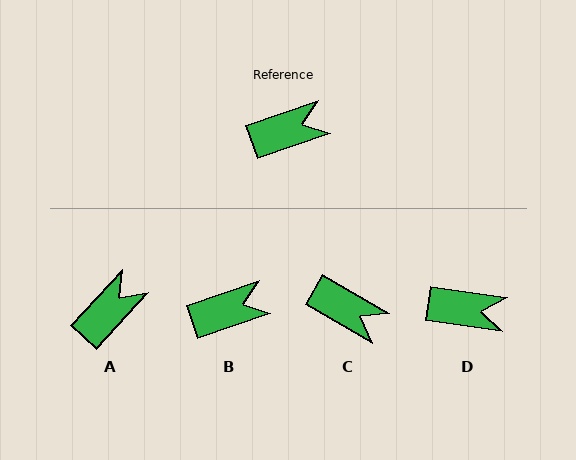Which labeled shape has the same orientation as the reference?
B.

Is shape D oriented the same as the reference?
No, it is off by about 27 degrees.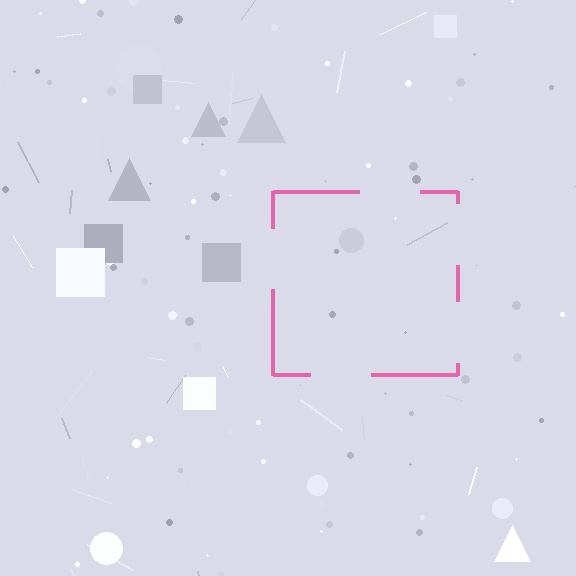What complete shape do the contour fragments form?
The contour fragments form a square.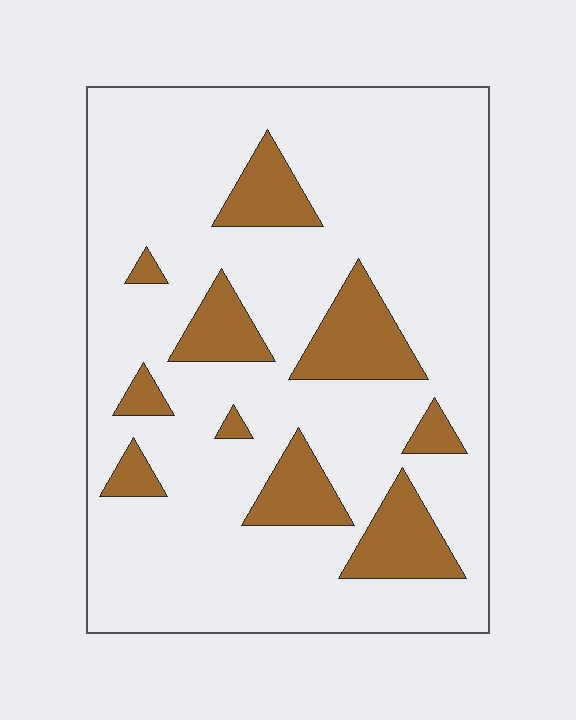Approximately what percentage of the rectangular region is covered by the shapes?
Approximately 20%.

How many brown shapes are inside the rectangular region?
10.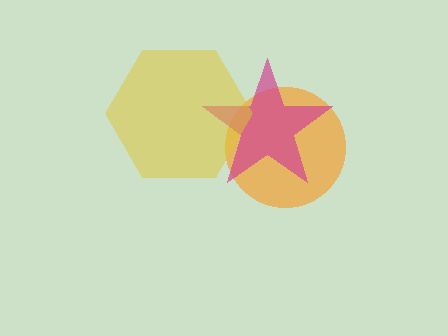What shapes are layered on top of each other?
The layered shapes are: an orange circle, a magenta star, a yellow hexagon.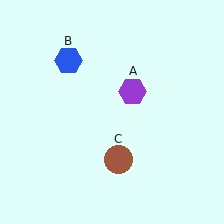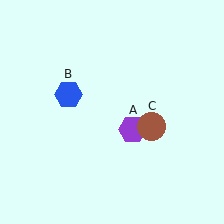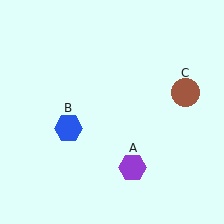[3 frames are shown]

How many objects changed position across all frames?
3 objects changed position: purple hexagon (object A), blue hexagon (object B), brown circle (object C).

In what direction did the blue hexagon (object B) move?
The blue hexagon (object B) moved down.